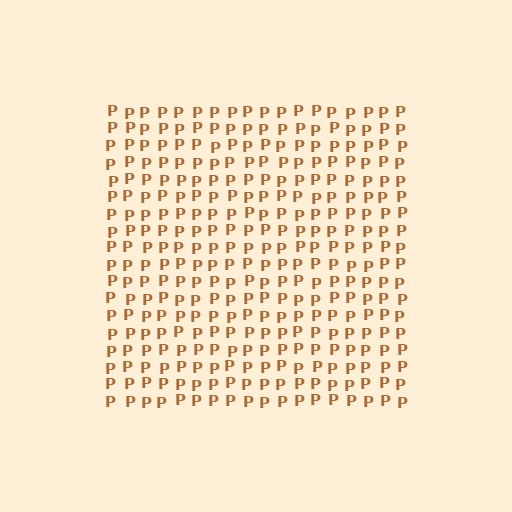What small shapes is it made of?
It is made of small letter P's.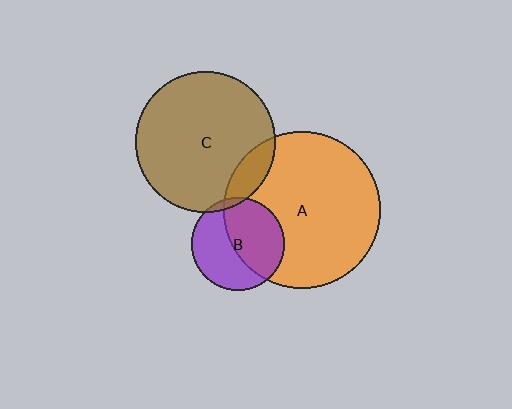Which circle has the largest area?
Circle A (orange).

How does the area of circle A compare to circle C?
Approximately 1.3 times.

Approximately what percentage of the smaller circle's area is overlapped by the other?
Approximately 50%.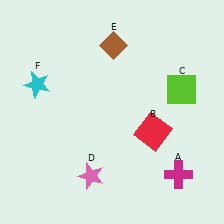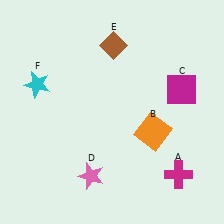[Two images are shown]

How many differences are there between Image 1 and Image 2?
There are 2 differences between the two images.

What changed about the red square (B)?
In Image 1, B is red. In Image 2, it changed to orange.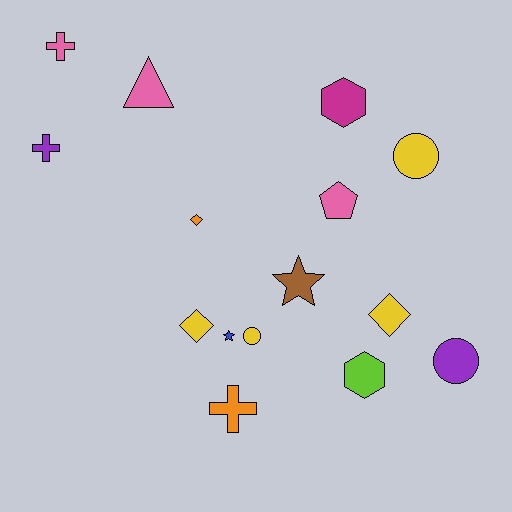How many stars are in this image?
There are 2 stars.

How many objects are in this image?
There are 15 objects.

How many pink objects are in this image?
There are 3 pink objects.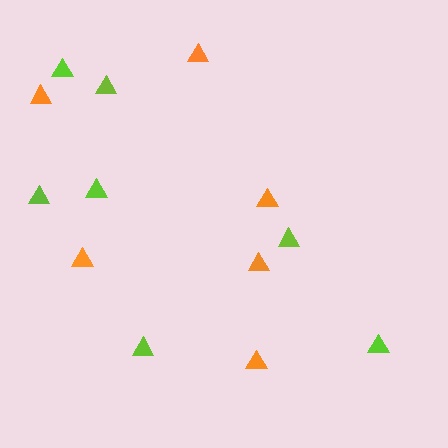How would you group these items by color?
There are 2 groups: one group of lime triangles (7) and one group of orange triangles (6).